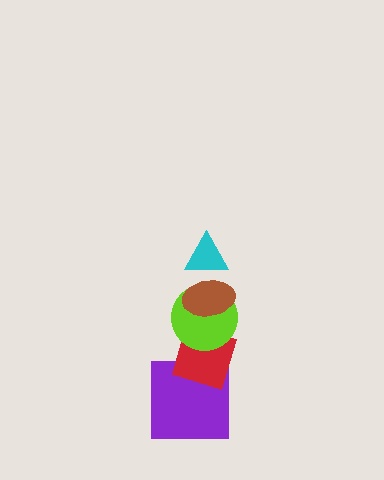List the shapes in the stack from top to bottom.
From top to bottom: the cyan triangle, the brown ellipse, the lime circle, the red diamond, the purple square.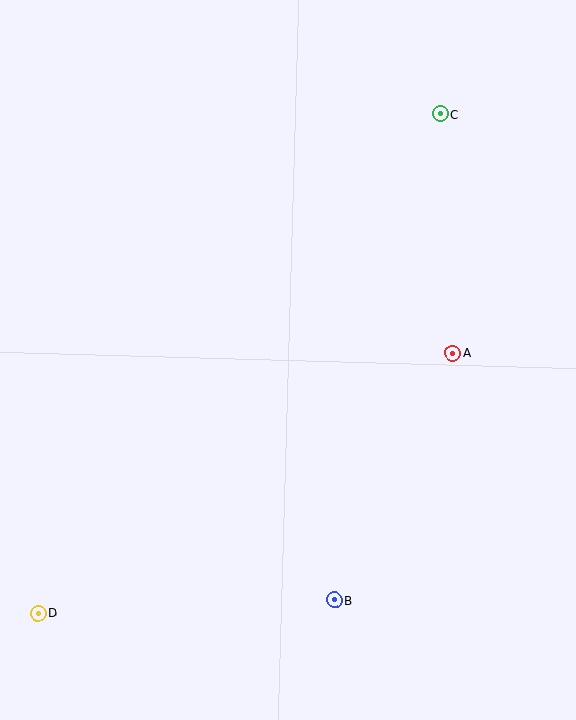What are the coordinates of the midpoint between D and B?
The midpoint between D and B is at (186, 607).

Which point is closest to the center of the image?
Point A at (453, 353) is closest to the center.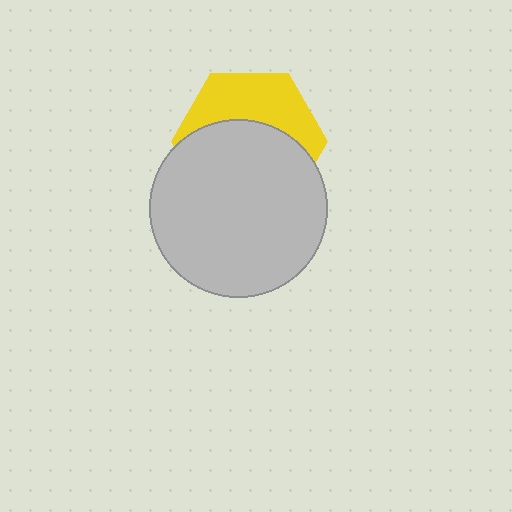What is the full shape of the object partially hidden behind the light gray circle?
The partially hidden object is a yellow hexagon.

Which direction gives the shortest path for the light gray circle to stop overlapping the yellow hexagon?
Moving down gives the shortest separation.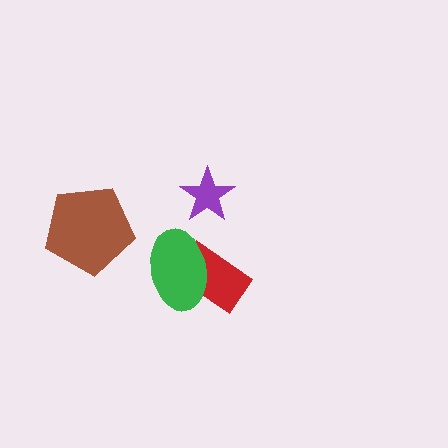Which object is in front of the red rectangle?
The green ellipse is in front of the red rectangle.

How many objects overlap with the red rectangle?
1 object overlaps with the red rectangle.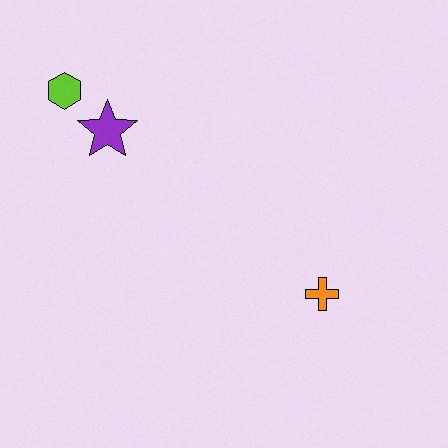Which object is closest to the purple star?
The lime hexagon is closest to the purple star.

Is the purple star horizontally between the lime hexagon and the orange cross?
Yes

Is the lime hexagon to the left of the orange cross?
Yes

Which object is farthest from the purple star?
The orange cross is farthest from the purple star.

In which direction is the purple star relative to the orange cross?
The purple star is to the left of the orange cross.